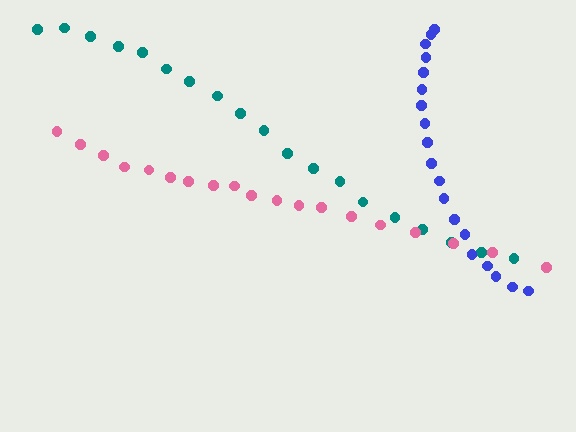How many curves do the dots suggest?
There are 3 distinct paths.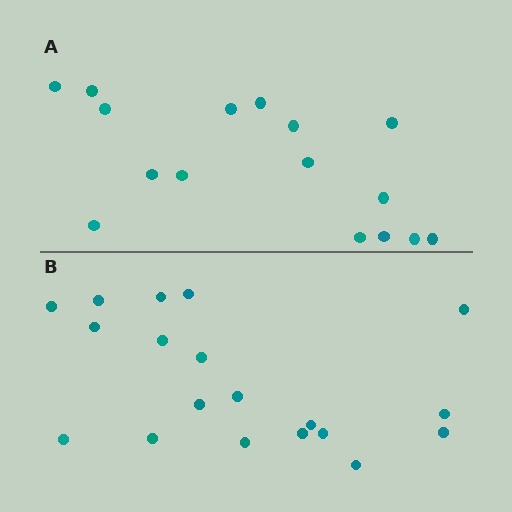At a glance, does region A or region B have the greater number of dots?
Region B (the bottom region) has more dots.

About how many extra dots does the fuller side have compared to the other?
Region B has just a few more — roughly 2 or 3 more dots than region A.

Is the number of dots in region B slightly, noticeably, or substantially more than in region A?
Region B has only slightly more — the two regions are fairly close. The ratio is roughly 1.2 to 1.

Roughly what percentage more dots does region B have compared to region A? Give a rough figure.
About 20% more.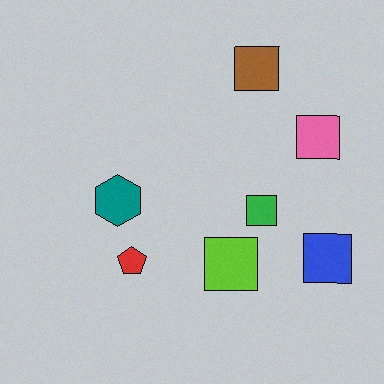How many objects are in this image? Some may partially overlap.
There are 7 objects.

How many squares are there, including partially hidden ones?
There are 5 squares.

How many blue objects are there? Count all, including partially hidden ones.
There is 1 blue object.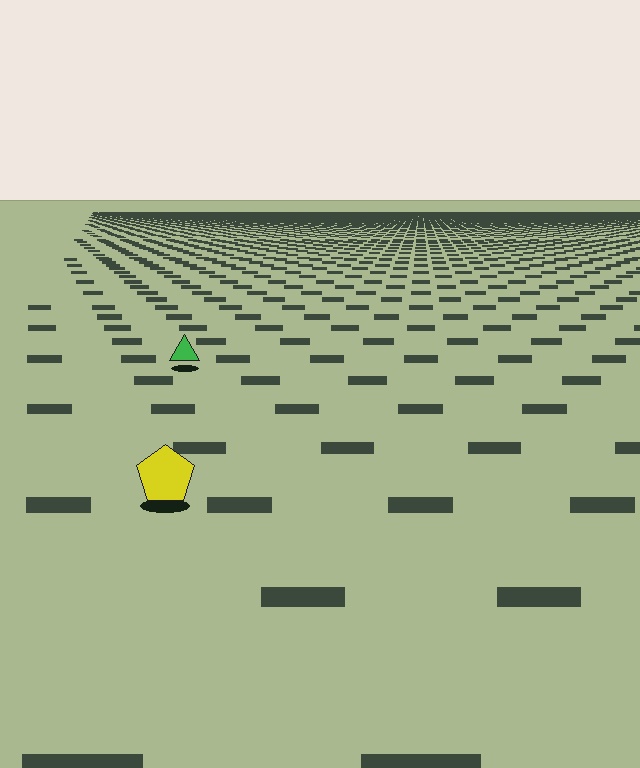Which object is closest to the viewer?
The yellow pentagon is closest. The texture marks near it are larger and more spread out.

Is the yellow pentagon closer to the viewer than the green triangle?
Yes. The yellow pentagon is closer — you can tell from the texture gradient: the ground texture is coarser near it.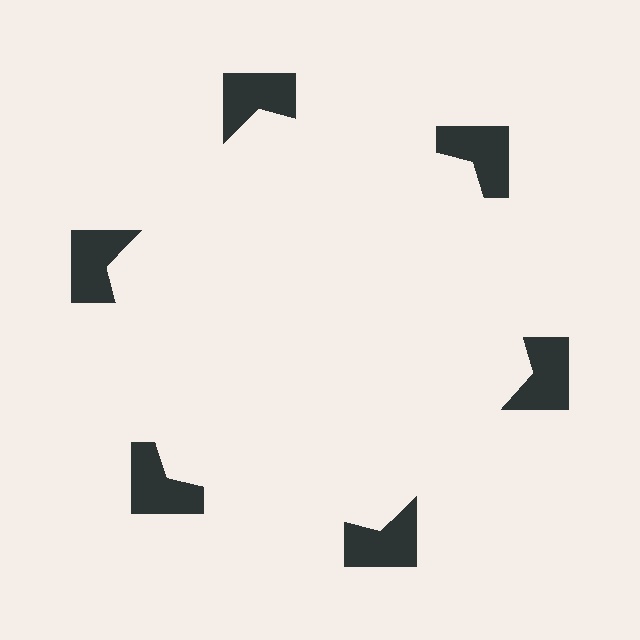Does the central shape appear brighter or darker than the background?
It typically appears slightly brighter than the background, even though no actual brightness change is drawn.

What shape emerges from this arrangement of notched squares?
An illusory hexagon — its edges are inferred from the aligned wedge cuts in the notched squares, not physically drawn.